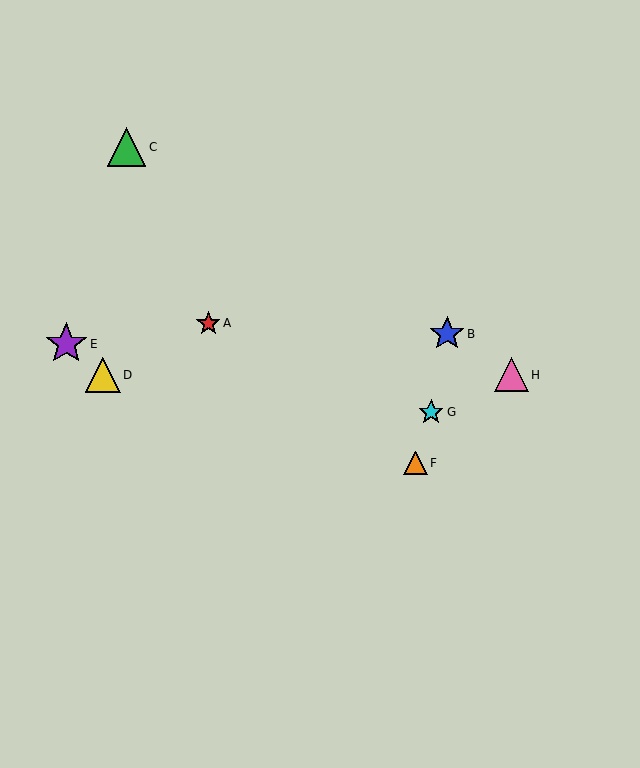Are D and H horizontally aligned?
Yes, both are at y≈375.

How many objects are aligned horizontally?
2 objects (D, H) are aligned horizontally.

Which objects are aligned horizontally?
Objects D, H are aligned horizontally.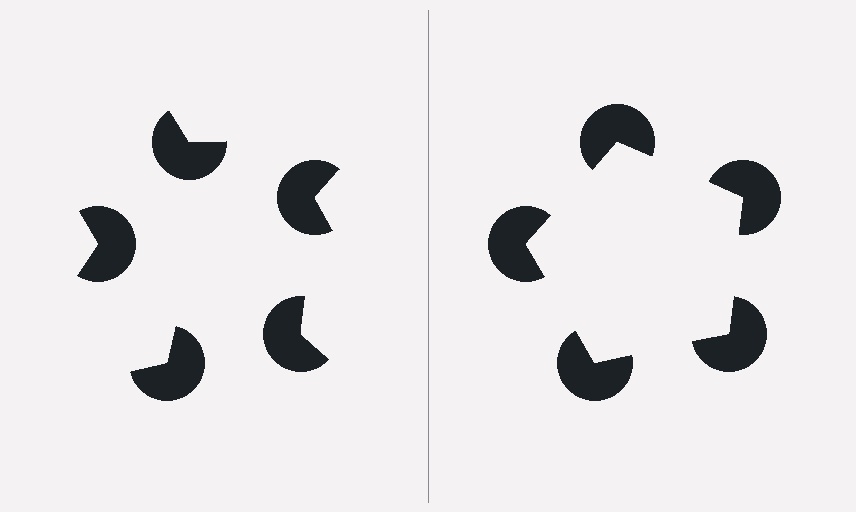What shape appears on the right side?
An illusory pentagon.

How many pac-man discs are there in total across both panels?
10 — 5 on each side.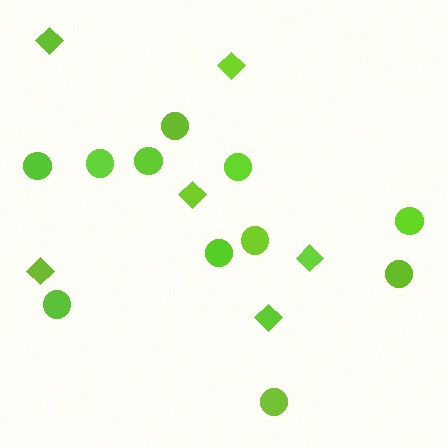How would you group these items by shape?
There are 2 groups: one group of circles (11) and one group of diamonds (6).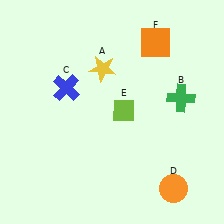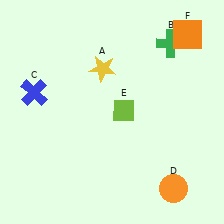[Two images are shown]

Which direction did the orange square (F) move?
The orange square (F) moved right.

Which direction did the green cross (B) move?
The green cross (B) moved up.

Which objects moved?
The objects that moved are: the green cross (B), the blue cross (C), the orange square (F).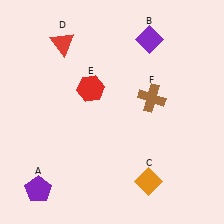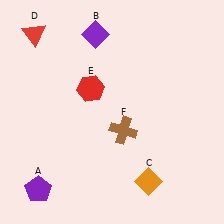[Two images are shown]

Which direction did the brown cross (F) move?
The brown cross (F) moved down.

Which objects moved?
The objects that moved are: the purple diamond (B), the red triangle (D), the brown cross (F).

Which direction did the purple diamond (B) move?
The purple diamond (B) moved left.